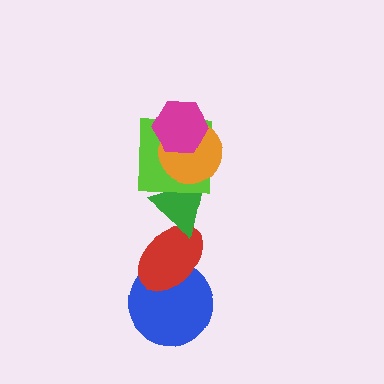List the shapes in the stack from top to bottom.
From top to bottom: the magenta hexagon, the orange circle, the lime square, the green triangle, the red ellipse, the blue circle.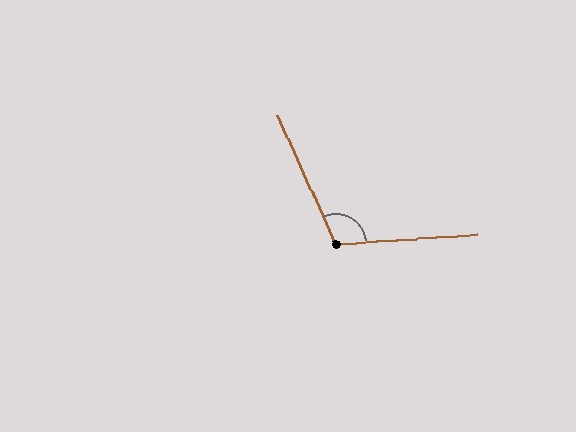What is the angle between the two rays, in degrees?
Approximately 111 degrees.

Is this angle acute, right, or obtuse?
It is obtuse.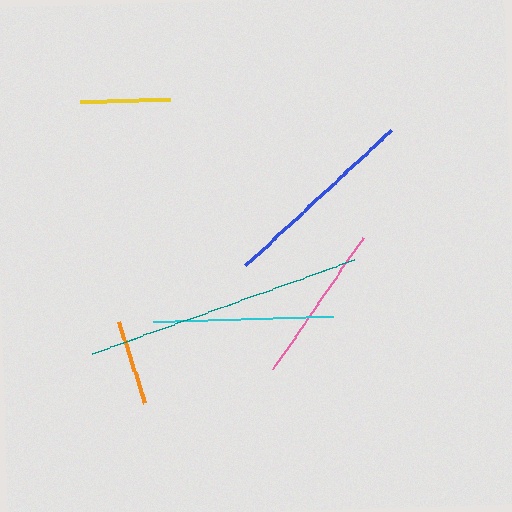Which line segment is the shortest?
The orange line is the shortest at approximately 86 pixels.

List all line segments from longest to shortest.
From longest to shortest: teal, blue, cyan, pink, yellow, orange.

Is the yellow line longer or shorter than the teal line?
The teal line is longer than the yellow line.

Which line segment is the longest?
The teal line is the longest at approximately 278 pixels.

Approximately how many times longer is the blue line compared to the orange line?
The blue line is approximately 2.3 times the length of the orange line.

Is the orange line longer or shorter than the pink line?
The pink line is longer than the orange line.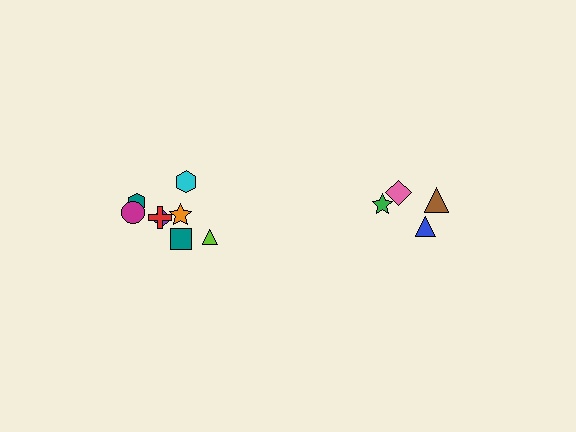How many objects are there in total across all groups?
There are 12 objects.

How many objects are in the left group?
There are 8 objects.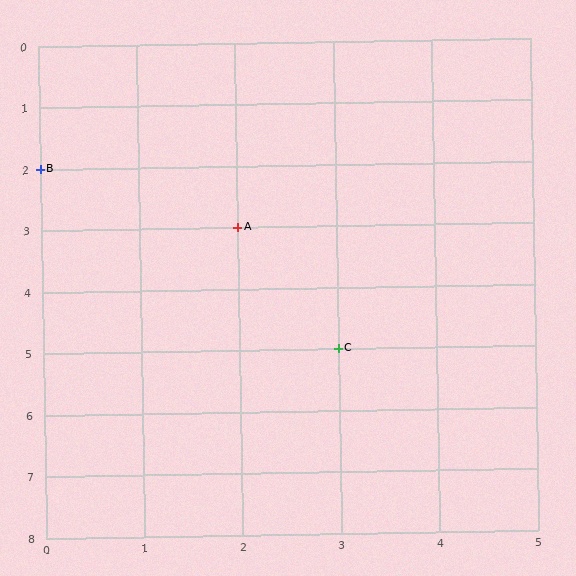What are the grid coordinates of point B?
Point B is at grid coordinates (0, 2).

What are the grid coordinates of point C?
Point C is at grid coordinates (3, 5).